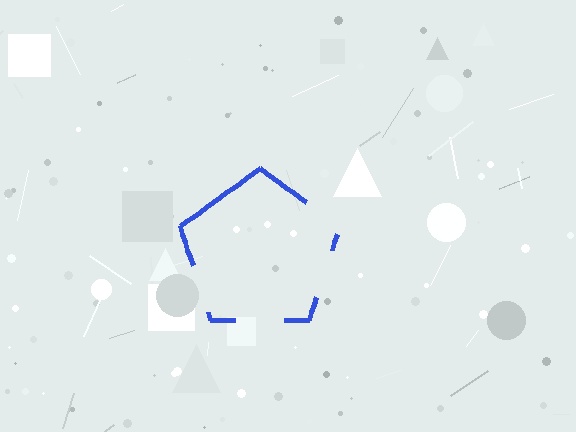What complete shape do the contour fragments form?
The contour fragments form a pentagon.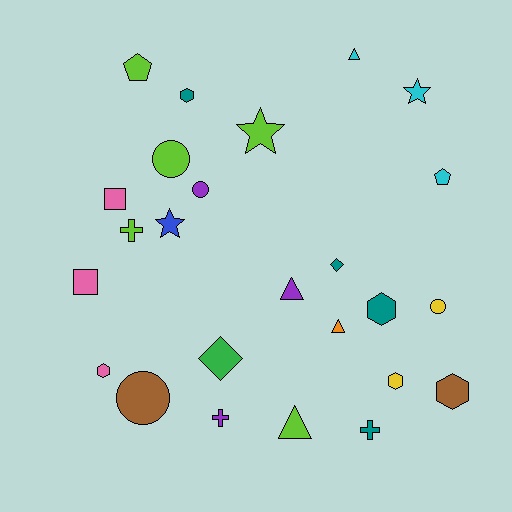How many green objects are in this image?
There is 1 green object.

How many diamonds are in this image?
There are 2 diamonds.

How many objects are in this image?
There are 25 objects.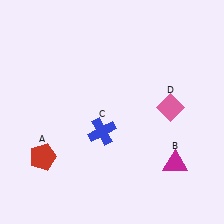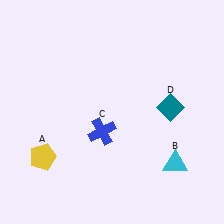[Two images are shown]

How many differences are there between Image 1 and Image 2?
There are 3 differences between the two images.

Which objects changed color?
A changed from red to yellow. B changed from magenta to cyan. D changed from pink to teal.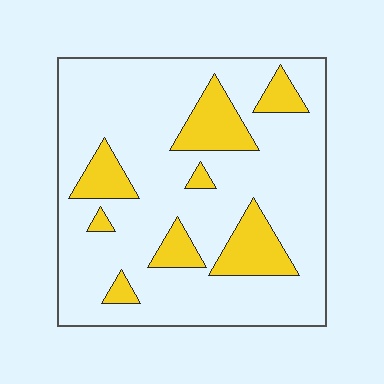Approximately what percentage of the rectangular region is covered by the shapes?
Approximately 20%.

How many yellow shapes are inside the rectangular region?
8.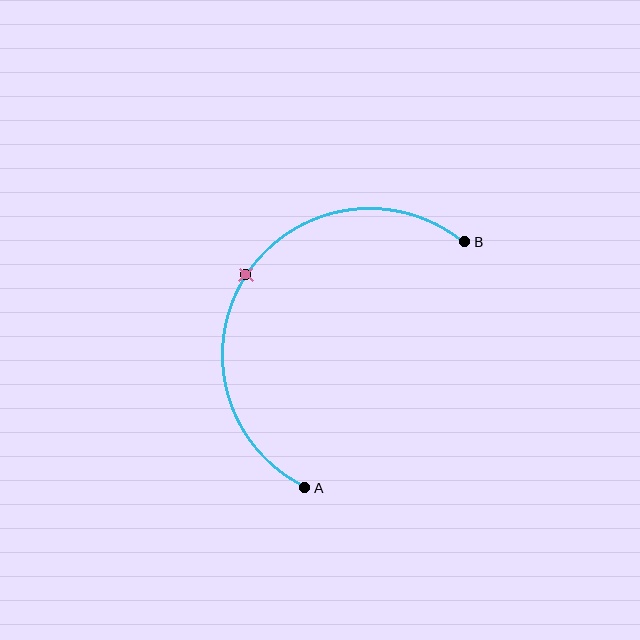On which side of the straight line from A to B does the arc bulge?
The arc bulges to the left of the straight line connecting A and B.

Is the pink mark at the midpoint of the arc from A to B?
Yes. The pink mark lies on the arc at equal arc-length from both A and B — it is the arc midpoint.